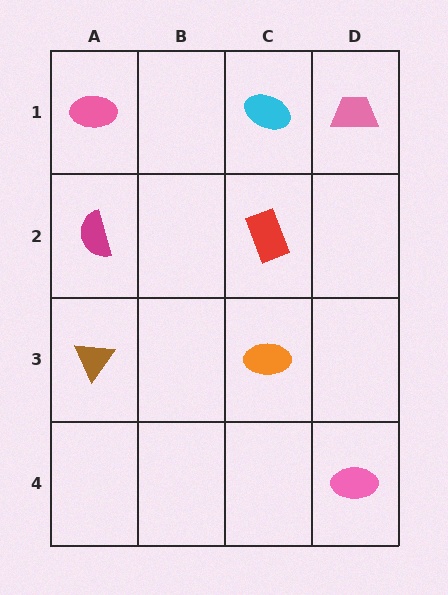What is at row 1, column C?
A cyan ellipse.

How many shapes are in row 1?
3 shapes.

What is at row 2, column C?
A red rectangle.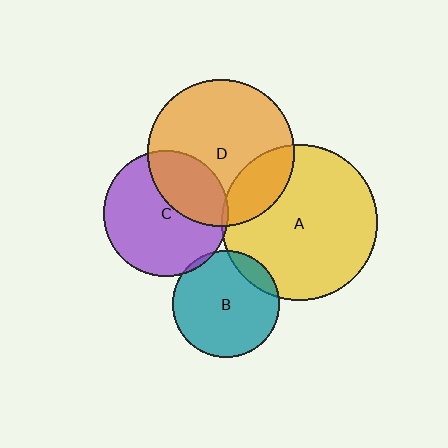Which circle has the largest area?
Circle A (yellow).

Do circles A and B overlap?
Yes.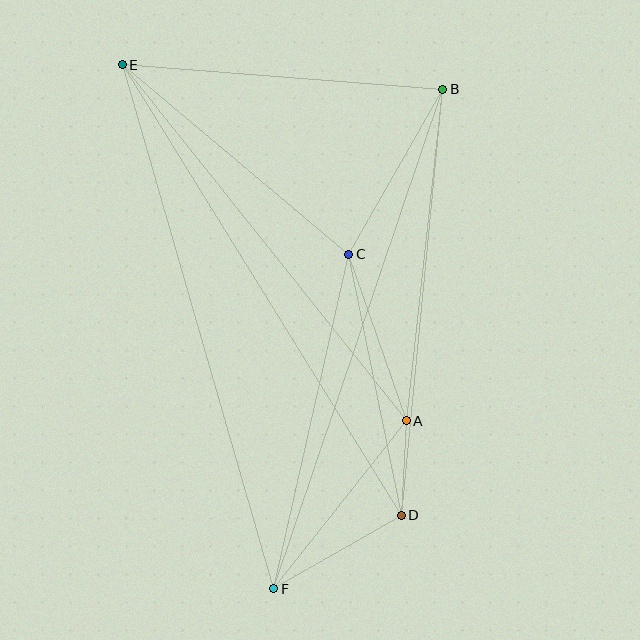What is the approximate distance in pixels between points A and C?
The distance between A and C is approximately 176 pixels.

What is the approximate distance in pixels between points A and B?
The distance between A and B is approximately 333 pixels.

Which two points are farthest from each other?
Points E and F are farthest from each other.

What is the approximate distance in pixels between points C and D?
The distance between C and D is approximately 266 pixels.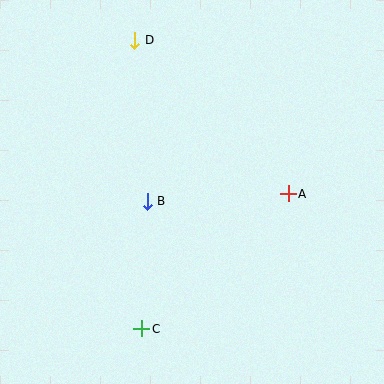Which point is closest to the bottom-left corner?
Point C is closest to the bottom-left corner.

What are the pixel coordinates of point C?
Point C is at (142, 329).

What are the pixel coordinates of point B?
Point B is at (147, 201).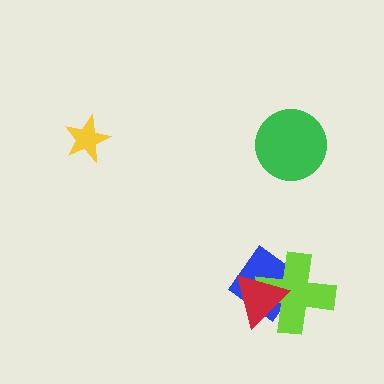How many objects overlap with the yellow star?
0 objects overlap with the yellow star.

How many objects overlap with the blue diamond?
2 objects overlap with the blue diamond.